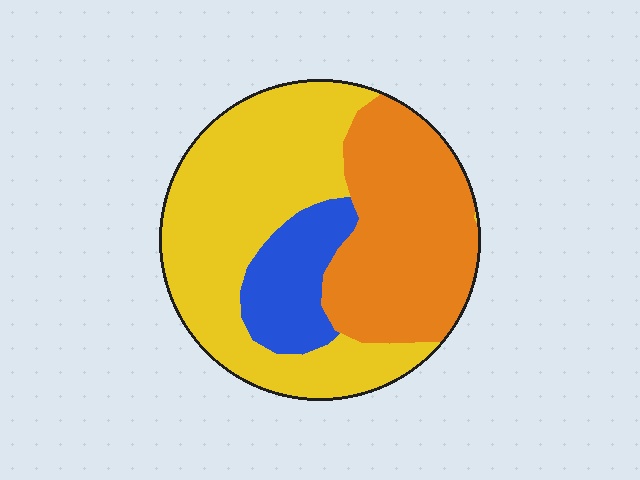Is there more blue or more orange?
Orange.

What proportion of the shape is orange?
Orange covers roughly 35% of the shape.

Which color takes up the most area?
Yellow, at roughly 50%.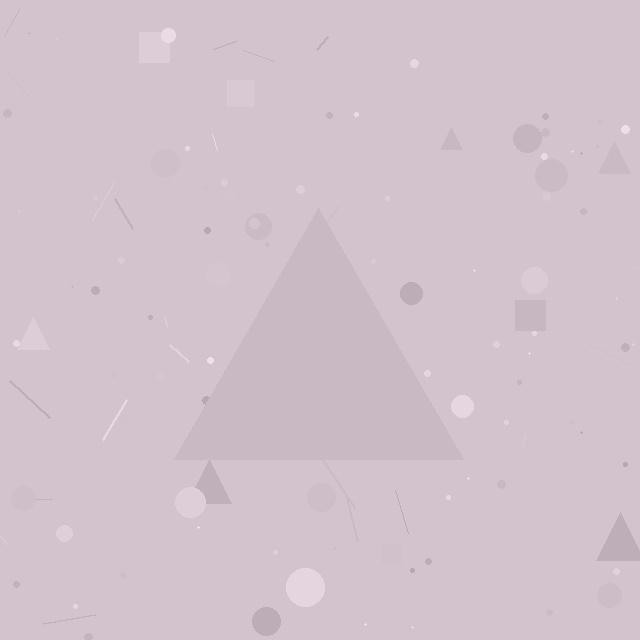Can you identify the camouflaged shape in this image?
The camouflaged shape is a triangle.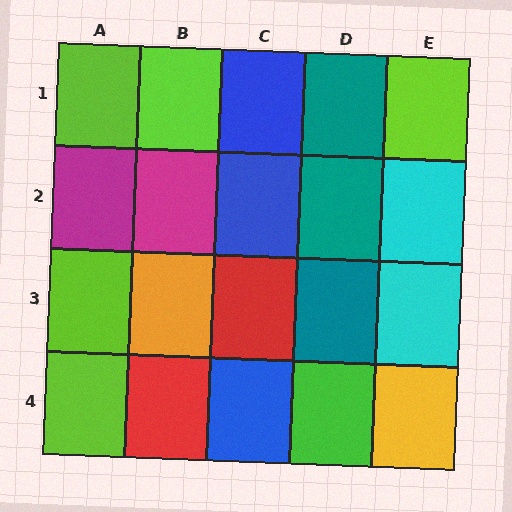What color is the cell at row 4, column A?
Lime.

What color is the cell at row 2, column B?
Magenta.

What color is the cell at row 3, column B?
Orange.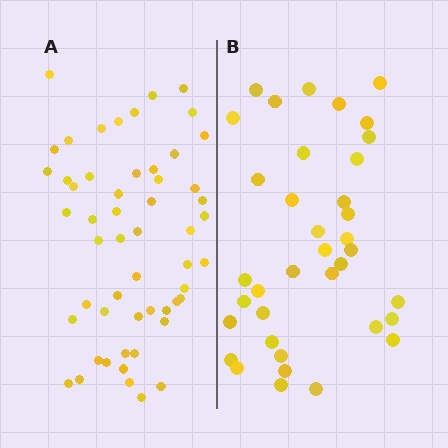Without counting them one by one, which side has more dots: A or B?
Region A (the left region) has more dots.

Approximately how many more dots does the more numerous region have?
Region A has approximately 15 more dots than region B.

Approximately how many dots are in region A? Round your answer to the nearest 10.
About 50 dots. (The exact count is 54, which rounds to 50.)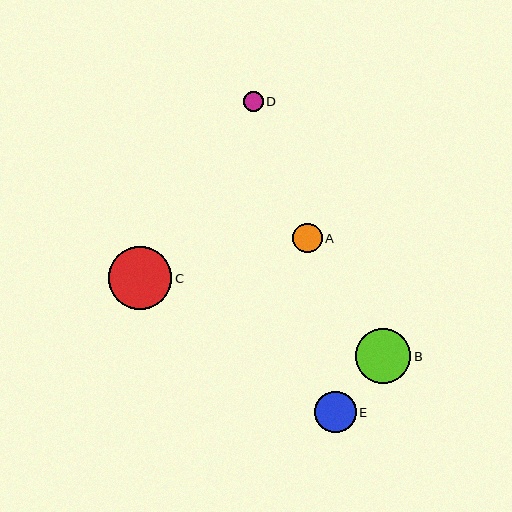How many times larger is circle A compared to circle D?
Circle A is approximately 1.5 times the size of circle D.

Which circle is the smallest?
Circle D is the smallest with a size of approximately 20 pixels.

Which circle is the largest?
Circle C is the largest with a size of approximately 64 pixels.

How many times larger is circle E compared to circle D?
Circle E is approximately 2.1 times the size of circle D.